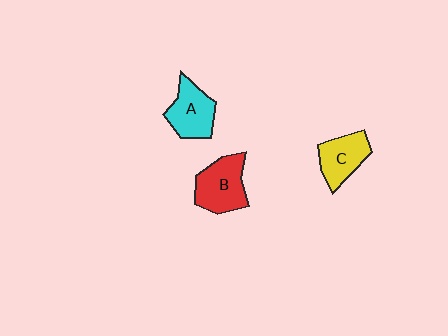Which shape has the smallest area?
Shape C (yellow).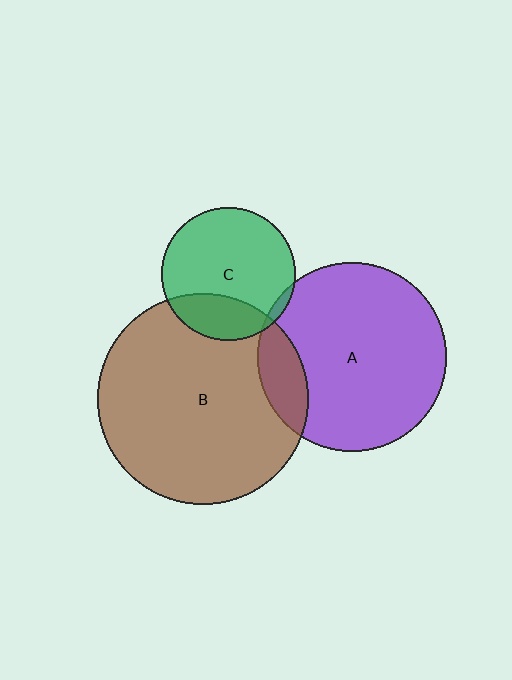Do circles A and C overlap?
Yes.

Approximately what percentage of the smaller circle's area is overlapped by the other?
Approximately 5%.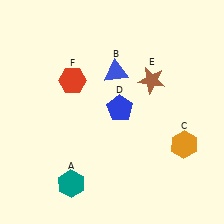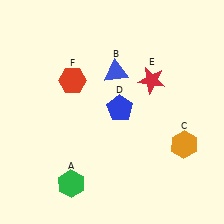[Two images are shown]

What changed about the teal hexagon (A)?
In Image 1, A is teal. In Image 2, it changed to green.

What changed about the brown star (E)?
In Image 1, E is brown. In Image 2, it changed to red.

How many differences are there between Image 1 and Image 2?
There are 2 differences between the two images.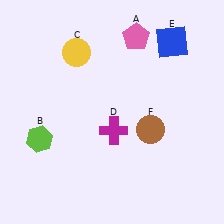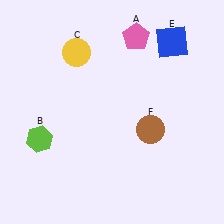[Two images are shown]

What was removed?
The magenta cross (D) was removed in Image 2.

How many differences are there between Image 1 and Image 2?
There is 1 difference between the two images.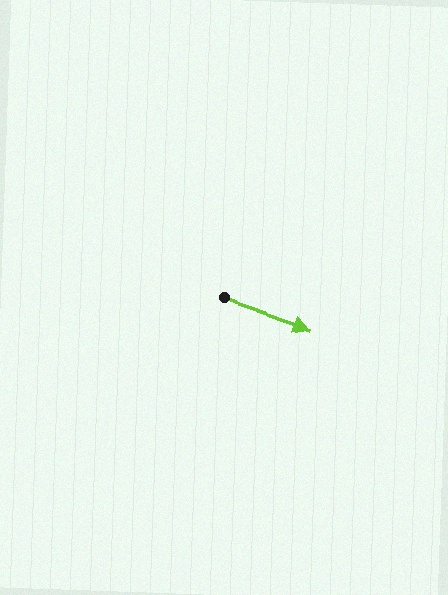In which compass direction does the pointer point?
East.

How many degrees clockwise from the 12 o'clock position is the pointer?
Approximately 109 degrees.